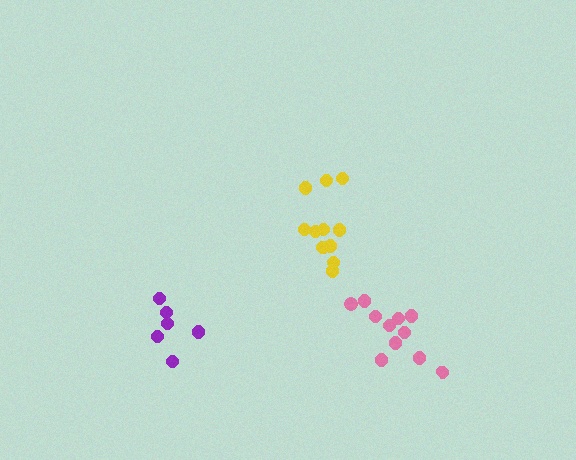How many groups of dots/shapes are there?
There are 3 groups.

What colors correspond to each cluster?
The clusters are colored: yellow, pink, purple.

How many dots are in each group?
Group 1: 11 dots, Group 2: 11 dots, Group 3: 6 dots (28 total).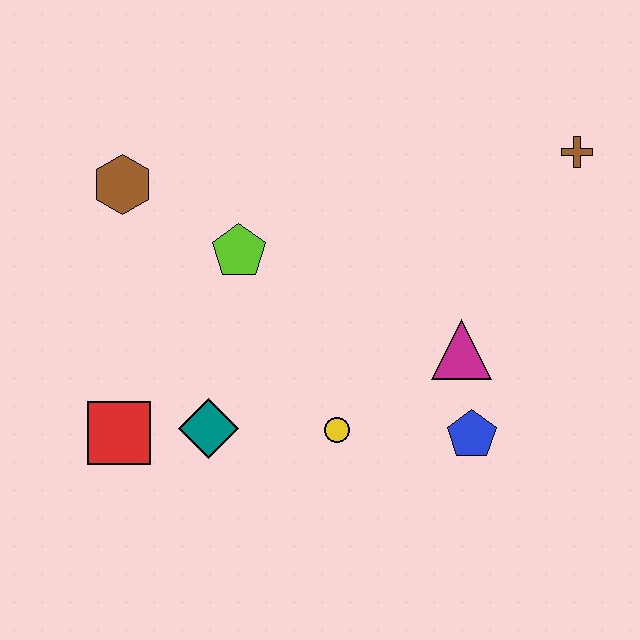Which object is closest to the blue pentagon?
The magenta triangle is closest to the blue pentagon.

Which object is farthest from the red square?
The brown cross is farthest from the red square.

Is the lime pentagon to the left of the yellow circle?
Yes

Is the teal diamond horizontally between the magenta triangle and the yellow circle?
No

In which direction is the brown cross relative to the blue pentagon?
The brown cross is above the blue pentagon.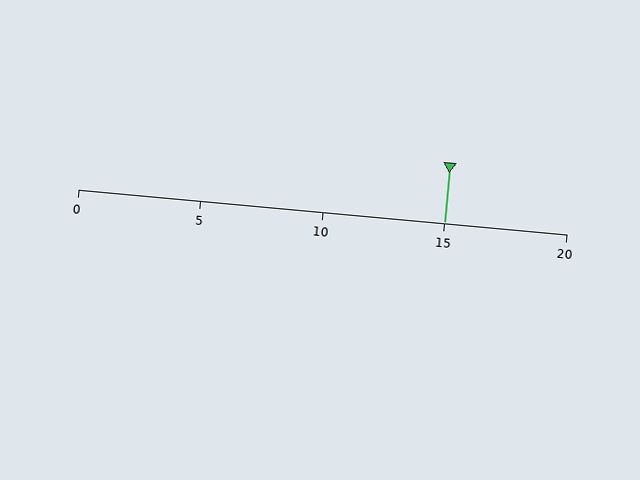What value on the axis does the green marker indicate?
The marker indicates approximately 15.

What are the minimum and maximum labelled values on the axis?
The axis runs from 0 to 20.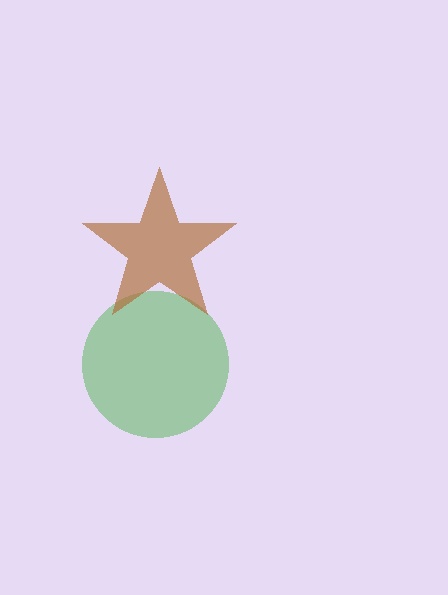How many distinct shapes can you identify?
There are 2 distinct shapes: a green circle, a brown star.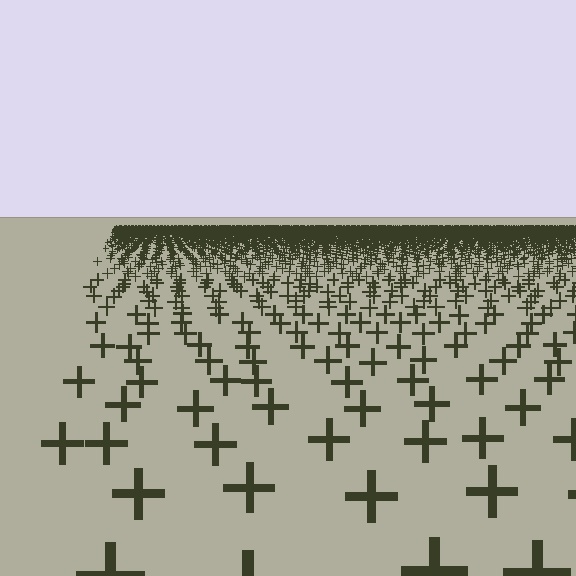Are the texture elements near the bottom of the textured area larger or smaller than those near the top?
Larger. Near the bottom, elements are closer to the viewer and appear at a bigger on-screen size.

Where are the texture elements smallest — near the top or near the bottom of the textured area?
Near the top.